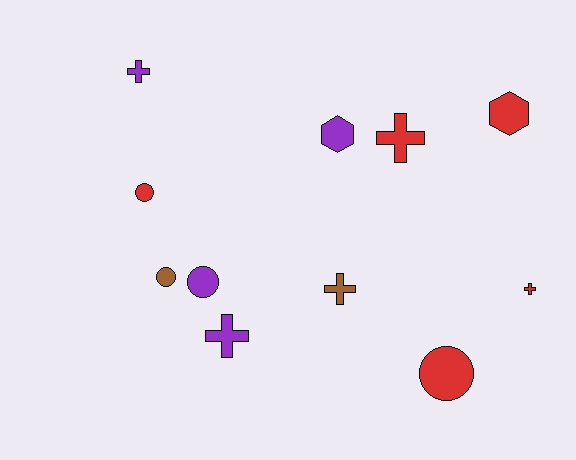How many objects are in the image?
There are 11 objects.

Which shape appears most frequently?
Cross, with 5 objects.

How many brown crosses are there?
There is 1 brown cross.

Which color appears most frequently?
Red, with 5 objects.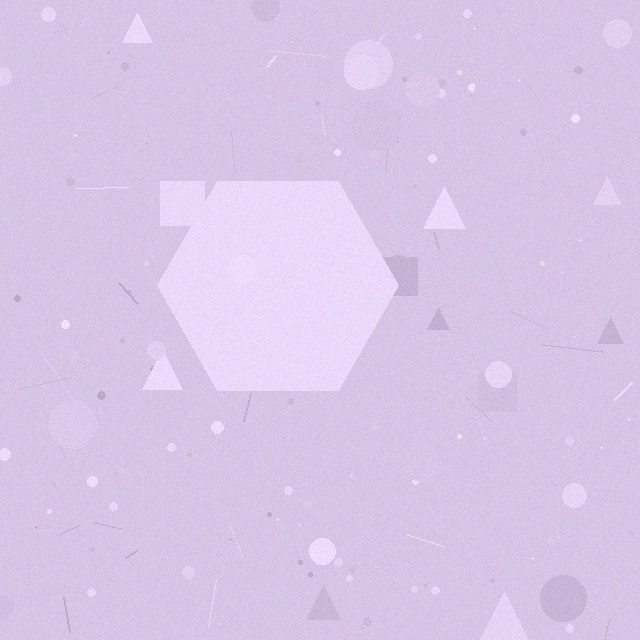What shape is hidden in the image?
A hexagon is hidden in the image.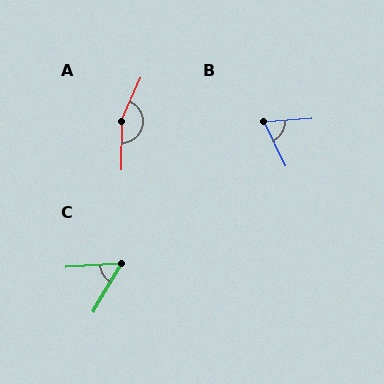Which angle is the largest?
A, at approximately 156 degrees.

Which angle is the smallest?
C, at approximately 56 degrees.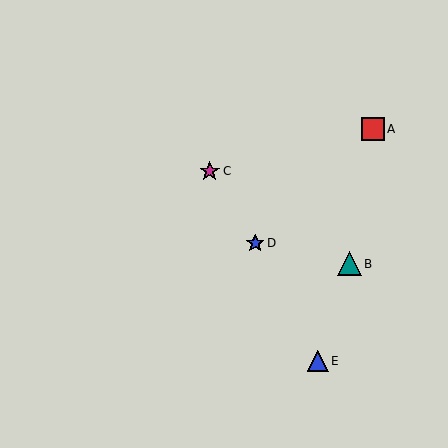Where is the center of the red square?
The center of the red square is at (373, 129).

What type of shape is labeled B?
Shape B is a teal triangle.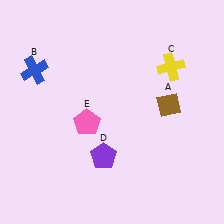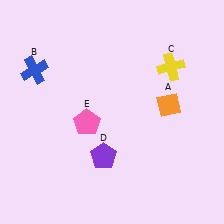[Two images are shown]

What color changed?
The diamond (A) changed from brown in Image 1 to orange in Image 2.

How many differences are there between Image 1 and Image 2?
There is 1 difference between the two images.